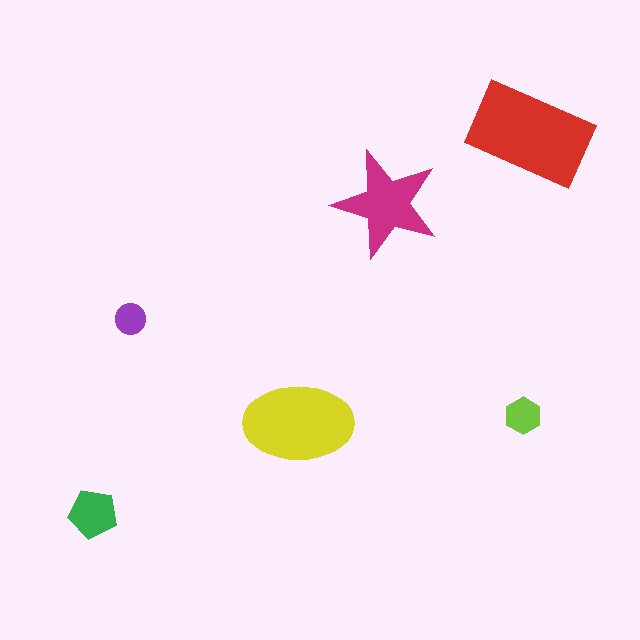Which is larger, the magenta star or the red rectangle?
The red rectangle.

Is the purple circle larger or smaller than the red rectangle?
Smaller.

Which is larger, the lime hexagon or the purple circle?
The lime hexagon.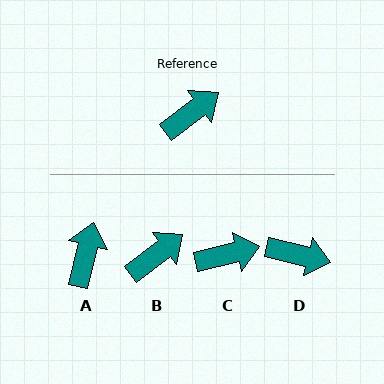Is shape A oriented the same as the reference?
No, it is off by about 39 degrees.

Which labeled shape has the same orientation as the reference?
B.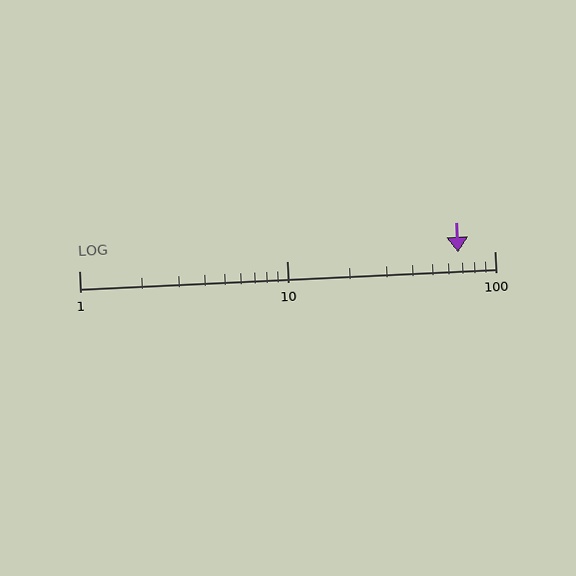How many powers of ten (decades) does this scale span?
The scale spans 2 decades, from 1 to 100.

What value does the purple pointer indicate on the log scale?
The pointer indicates approximately 67.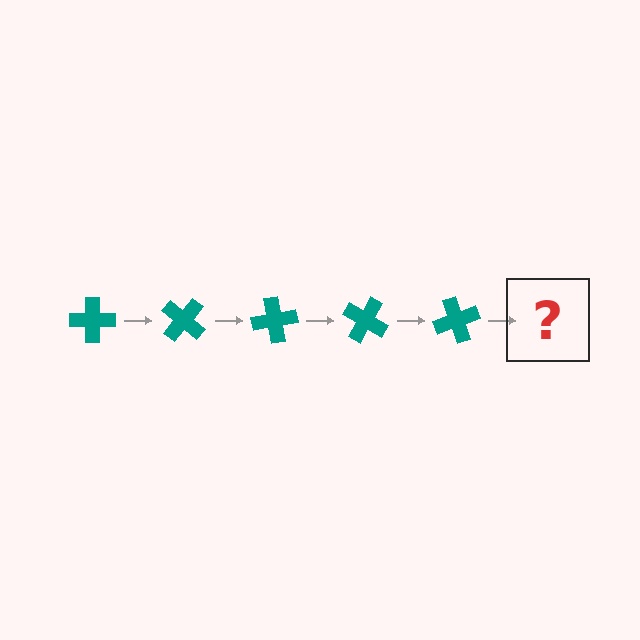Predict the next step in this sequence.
The next step is a teal cross rotated 200 degrees.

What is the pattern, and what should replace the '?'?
The pattern is that the cross rotates 40 degrees each step. The '?' should be a teal cross rotated 200 degrees.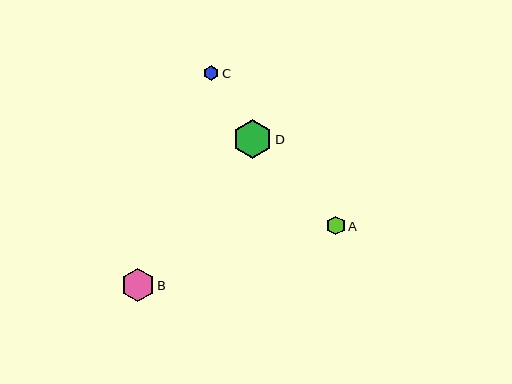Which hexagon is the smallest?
Hexagon C is the smallest with a size of approximately 15 pixels.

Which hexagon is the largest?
Hexagon D is the largest with a size of approximately 39 pixels.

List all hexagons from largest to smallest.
From largest to smallest: D, B, A, C.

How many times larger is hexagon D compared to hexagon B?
Hexagon D is approximately 1.2 times the size of hexagon B.